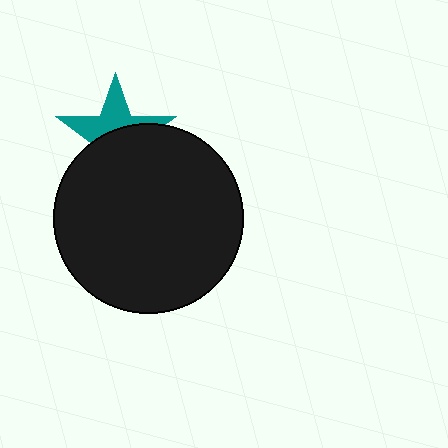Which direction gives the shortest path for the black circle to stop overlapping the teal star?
Moving down gives the shortest separation.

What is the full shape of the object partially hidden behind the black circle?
The partially hidden object is a teal star.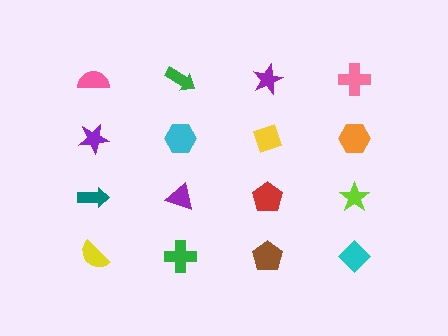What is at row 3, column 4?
A lime star.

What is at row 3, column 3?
A red pentagon.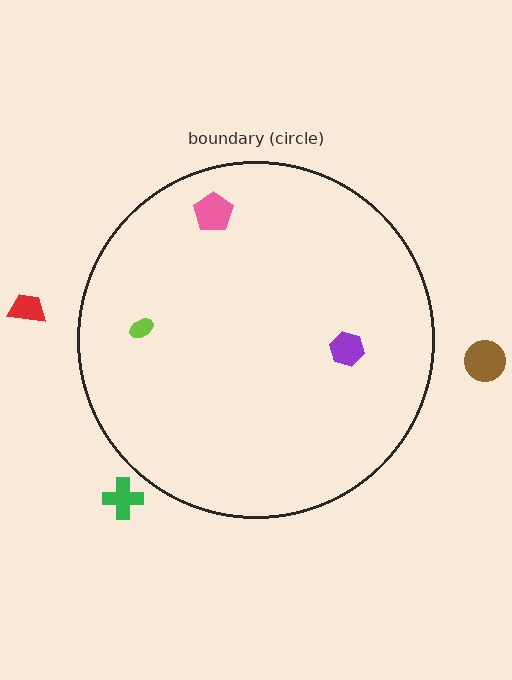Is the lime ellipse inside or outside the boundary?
Inside.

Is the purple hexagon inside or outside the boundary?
Inside.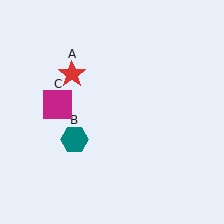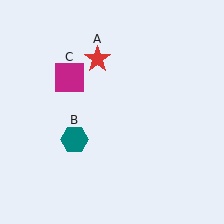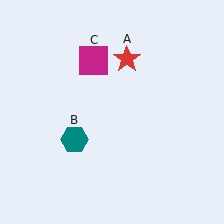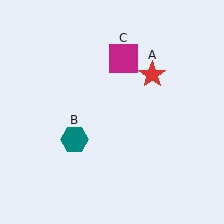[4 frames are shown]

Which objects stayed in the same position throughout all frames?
Teal hexagon (object B) remained stationary.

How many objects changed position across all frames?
2 objects changed position: red star (object A), magenta square (object C).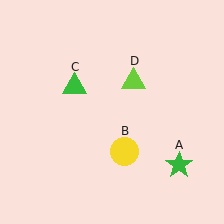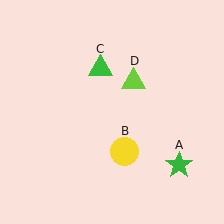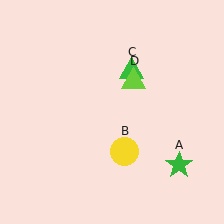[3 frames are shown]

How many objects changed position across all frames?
1 object changed position: green triangle (object C).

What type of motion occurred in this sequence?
The green triangle (object C) rotated clockwise around the center of the scene.